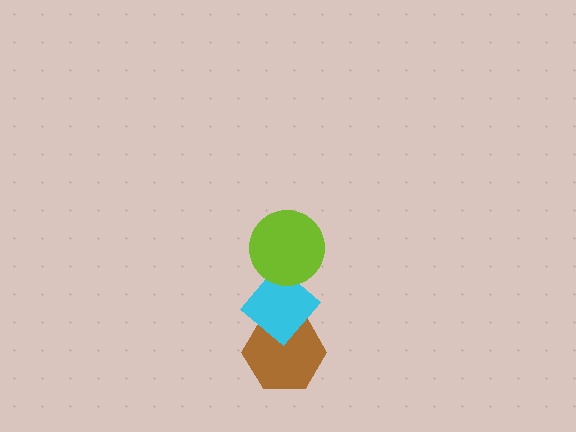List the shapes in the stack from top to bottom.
From top to bottom: the lime circle, the cyan diamond, the brown hexagon.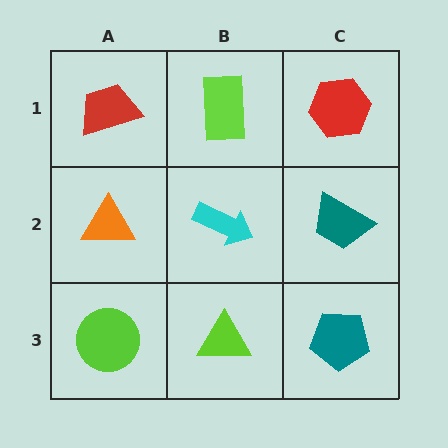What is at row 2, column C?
A teal trapezoid.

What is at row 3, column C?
A teal pentagon.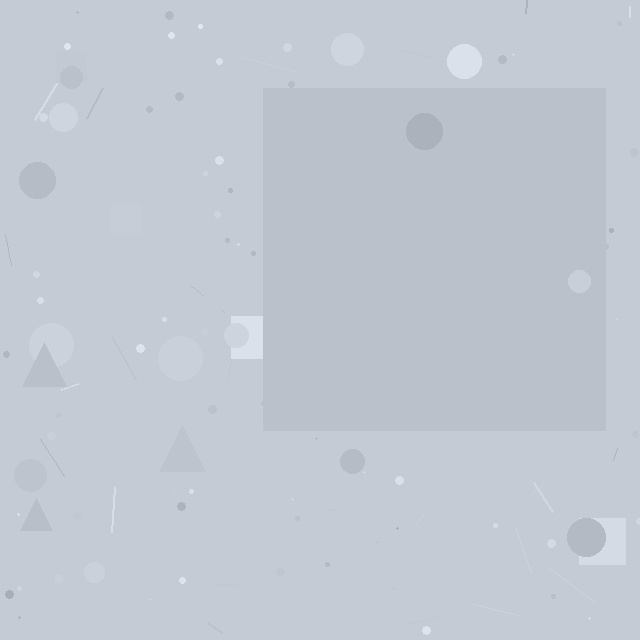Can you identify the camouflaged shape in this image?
The camouflaged shape is a square.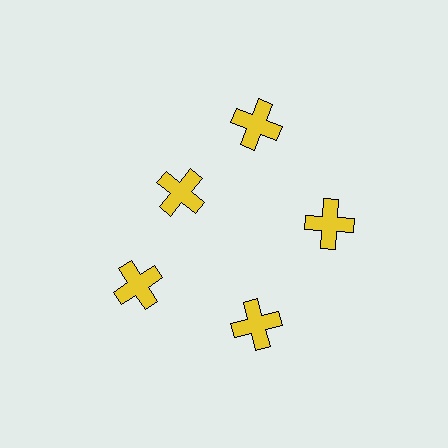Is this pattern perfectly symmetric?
No. The 5 yellow crosses are arranged in a ring, but one element near the 10 o'clock position is pulled inward toward the center, breaking the 5-fold rotational symmetry.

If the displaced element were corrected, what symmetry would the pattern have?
It would have 5-fold rotational symmetry — the pattern would map onto itself every 72 degrees.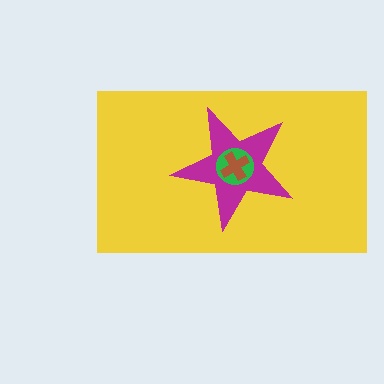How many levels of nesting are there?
4.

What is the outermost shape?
The yellow rectangle.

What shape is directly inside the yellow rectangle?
The magenta star.